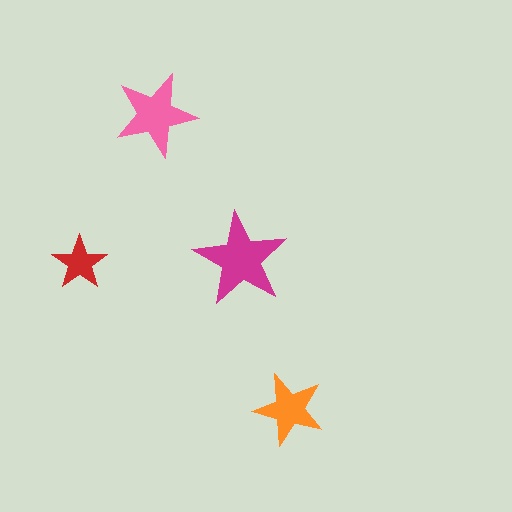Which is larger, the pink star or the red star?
The pink one.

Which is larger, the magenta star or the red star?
The magenta one.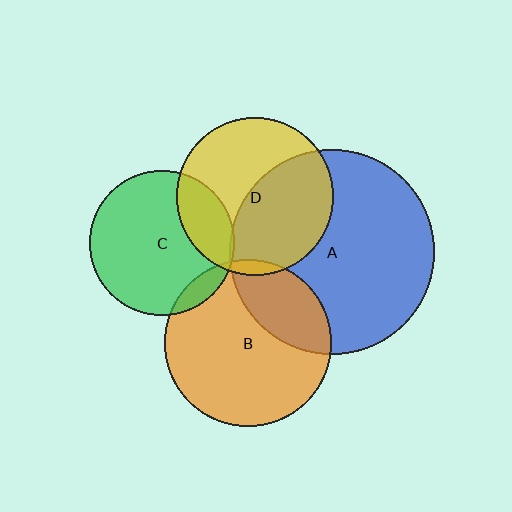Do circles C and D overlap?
Yes.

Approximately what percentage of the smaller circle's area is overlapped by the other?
Approximately 20%.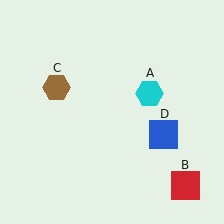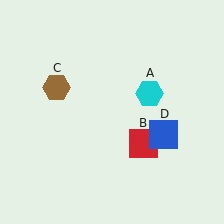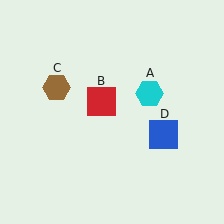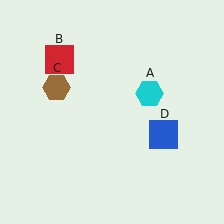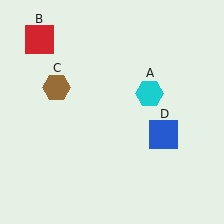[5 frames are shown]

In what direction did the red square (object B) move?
The red square (object B) moved up and to the left.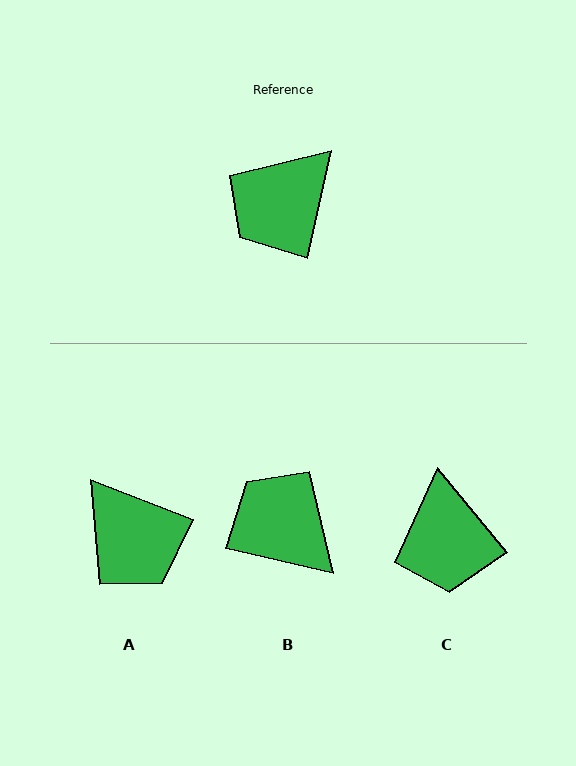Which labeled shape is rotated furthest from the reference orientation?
B, about 90 degrees away.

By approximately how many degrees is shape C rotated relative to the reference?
Approximately 52 degrees counter-clockwise.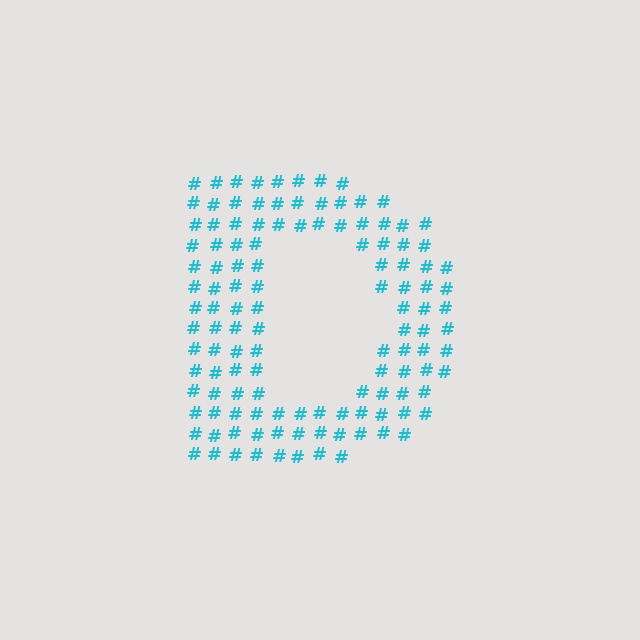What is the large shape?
The large shape is the letter D.